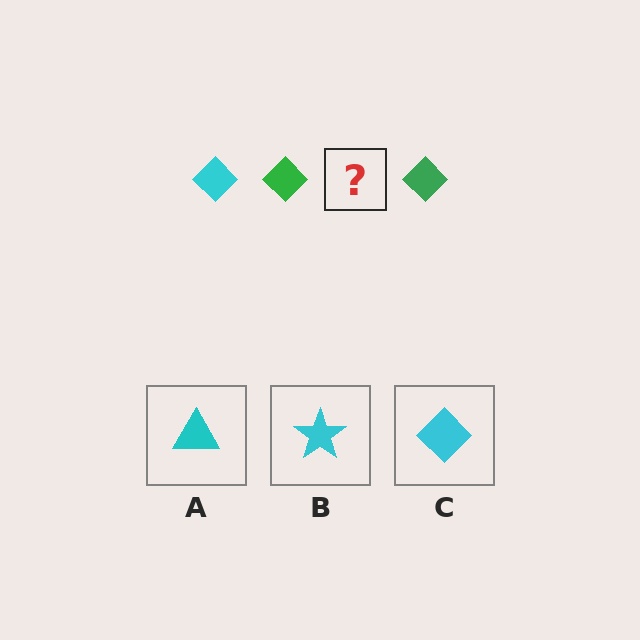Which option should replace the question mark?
Option C.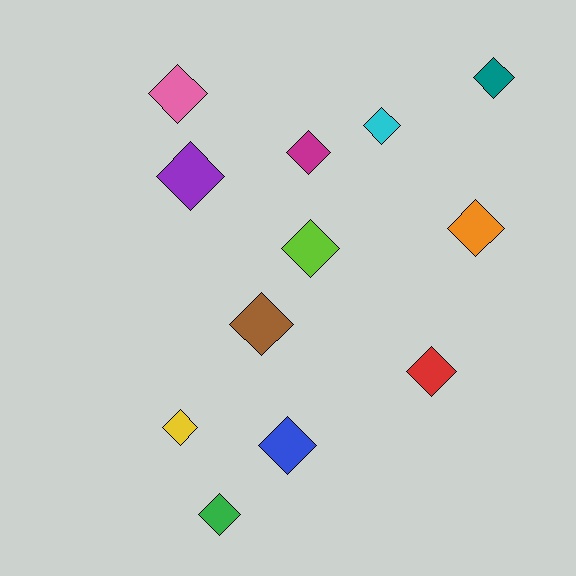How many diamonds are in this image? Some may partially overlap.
There are 12 diamonds.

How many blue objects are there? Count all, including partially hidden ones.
There is 1 blue object.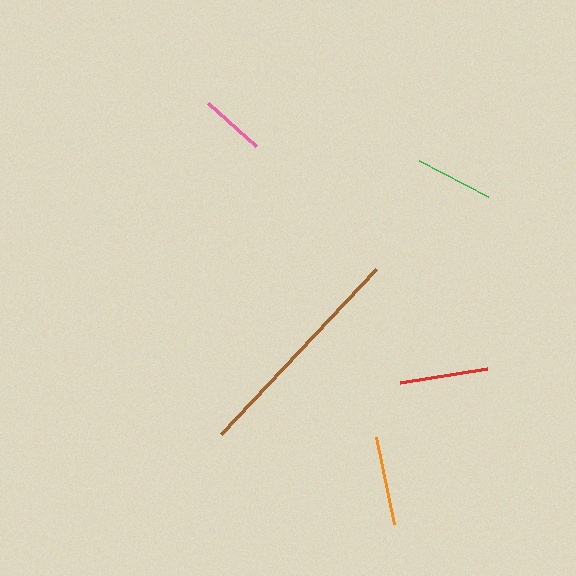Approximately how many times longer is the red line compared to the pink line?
The red line is approximately 1.4 times the length of the pink line.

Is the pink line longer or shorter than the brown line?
The brown line is longer than the pink line.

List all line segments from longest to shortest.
From longest to shortest: brown, orange, red, green, pink.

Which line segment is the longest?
The brown line is the longest at approximately 226 pixels.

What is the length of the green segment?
The green segment is approximately 78 pixels long.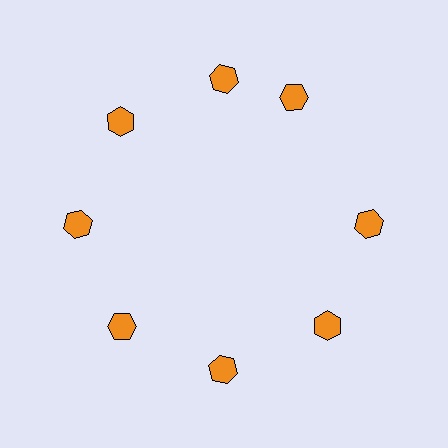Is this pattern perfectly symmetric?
No. The 8 orange hexagons are arranged in a ring, but one element near the 2 o'clock position is rotated out of alignment along the ring, breaking the 8-fold rotational symmetry.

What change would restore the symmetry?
The symmetry would be restored by rotating it back into even spacing with its neighbors so that all 8 hexagons sit at equal angles and equal distance from the center.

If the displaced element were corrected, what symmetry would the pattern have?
It would have 8-fold rotational symmetry — the pattern would map onto itself every 45 degrees.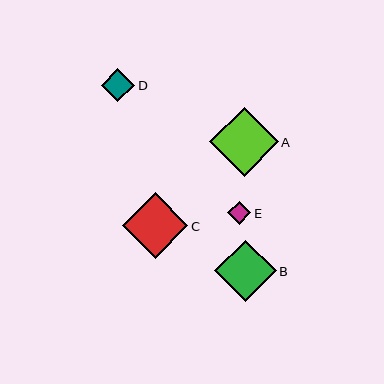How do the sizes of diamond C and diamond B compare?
Diamond C and diamond B are approximately the same size.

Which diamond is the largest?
Diamond A is the largest with a size of approximately 69 pixels.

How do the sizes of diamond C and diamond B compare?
Diamond C and diamond B are approximately the same size.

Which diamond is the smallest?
Diamond E is the smallest with a size of approximately 23 pixels.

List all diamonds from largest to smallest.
From largest to smallest: A, C, B, D, E.